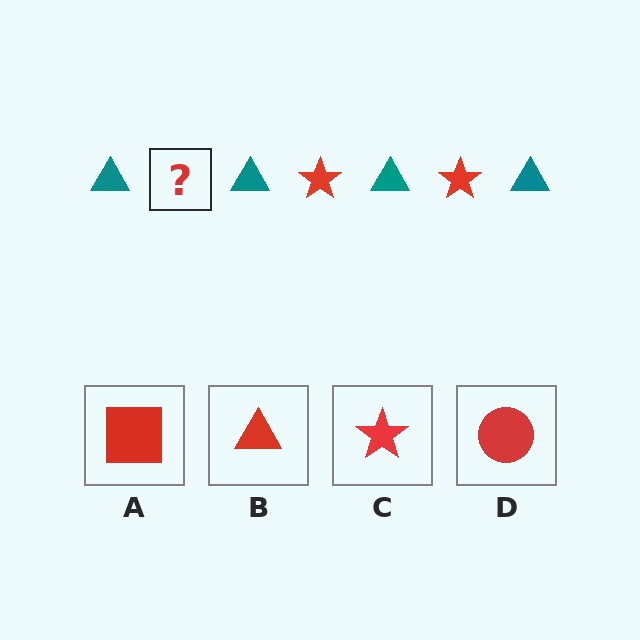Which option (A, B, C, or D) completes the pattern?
C.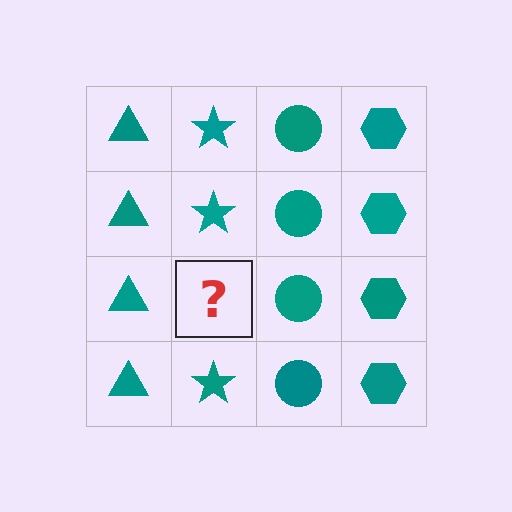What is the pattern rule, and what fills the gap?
The rule is that each column has a consistent shape. The gap should be filled with a teal star.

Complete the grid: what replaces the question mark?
The question mark should be replaced with a teal star.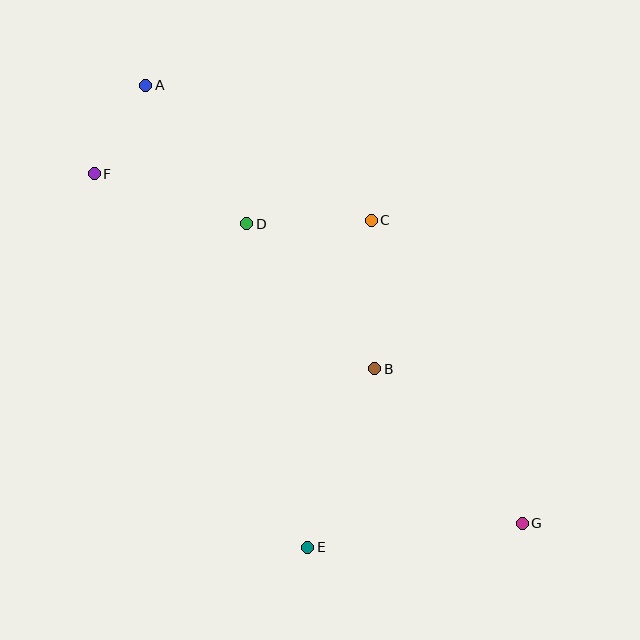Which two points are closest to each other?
Points A and F are closest to each other.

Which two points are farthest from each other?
Points A and G are farthest from each other.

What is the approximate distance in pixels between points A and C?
The distance between A and C is approximately 263 pixels.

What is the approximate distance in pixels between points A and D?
The distance between A and D is approximately 171 pixels.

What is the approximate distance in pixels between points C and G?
The distance between C and G is approximately 339 pixels.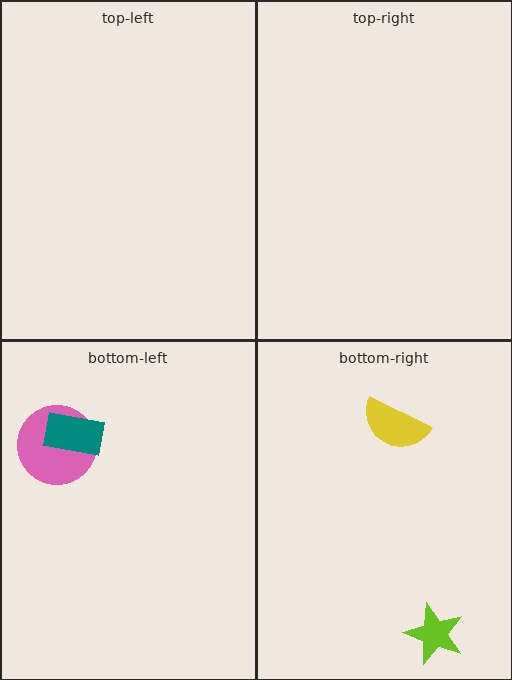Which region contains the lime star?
The bottom-right region.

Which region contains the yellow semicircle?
The bottom-right region.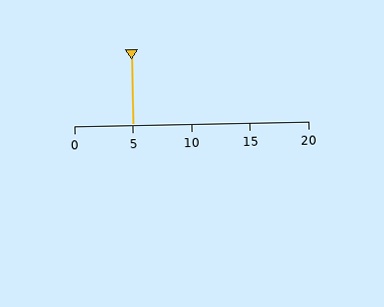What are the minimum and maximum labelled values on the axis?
The axis runs from 0 to 20.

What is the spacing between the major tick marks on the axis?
The major ticks are spaced 5 apart.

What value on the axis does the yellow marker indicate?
The marker indicates approximately 5.